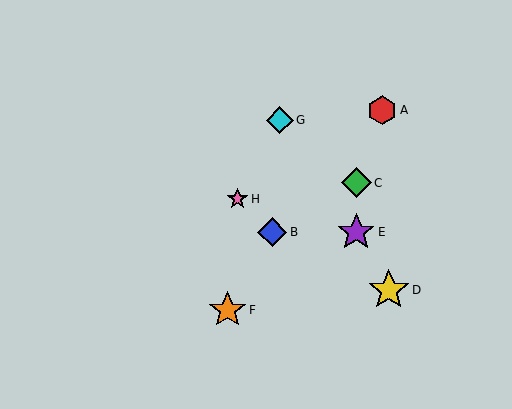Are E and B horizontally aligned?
Yes, both are at y≈232.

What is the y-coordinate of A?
Object A is at y≈110.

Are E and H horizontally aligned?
No, E is at y≈232 and H is at y≈199.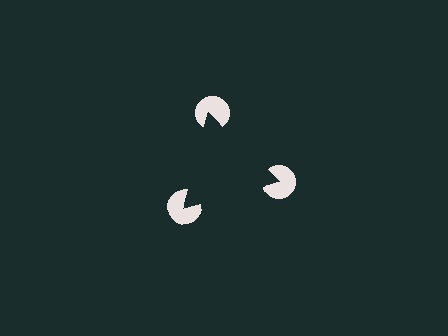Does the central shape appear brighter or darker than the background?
It typically appears slightly darker than the background, even though no actual brightness change is drawn.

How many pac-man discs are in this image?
There are 3 — one at each vertex of the illusory triangle.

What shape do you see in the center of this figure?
An illusory triangle — its edges are inferred from the aligned wedge cuts in the pac-man discs, not physically drawn.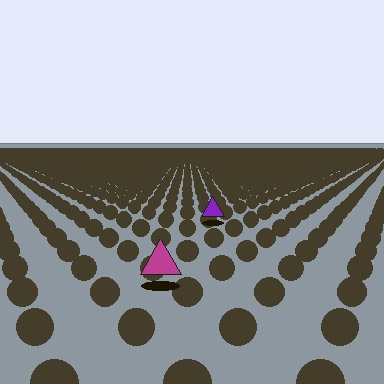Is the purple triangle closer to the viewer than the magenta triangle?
No. The magenta triangle is closer — you can tell from the texture gradient: the ground texture is coarser near it.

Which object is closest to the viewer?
The magenta triangle is closest. The texture marks near it are larger and more spread out.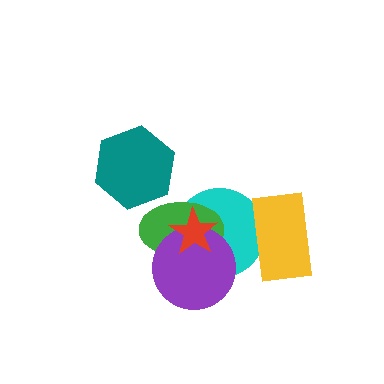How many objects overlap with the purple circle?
3 objects overlap with the purple circle.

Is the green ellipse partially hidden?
Yes, it is partially covered by another shape.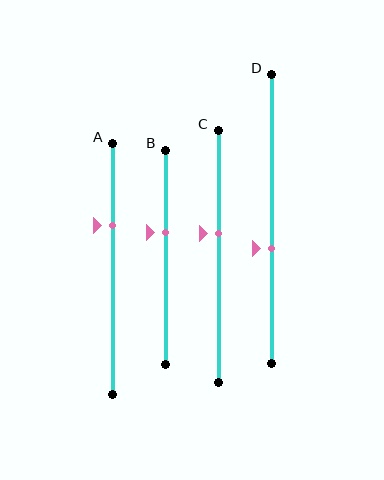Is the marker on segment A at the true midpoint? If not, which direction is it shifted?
No, the marker on segment A is shifted upward by about 17% of the segment length.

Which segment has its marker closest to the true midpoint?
Segment C has its marker closest to the true midpoint.